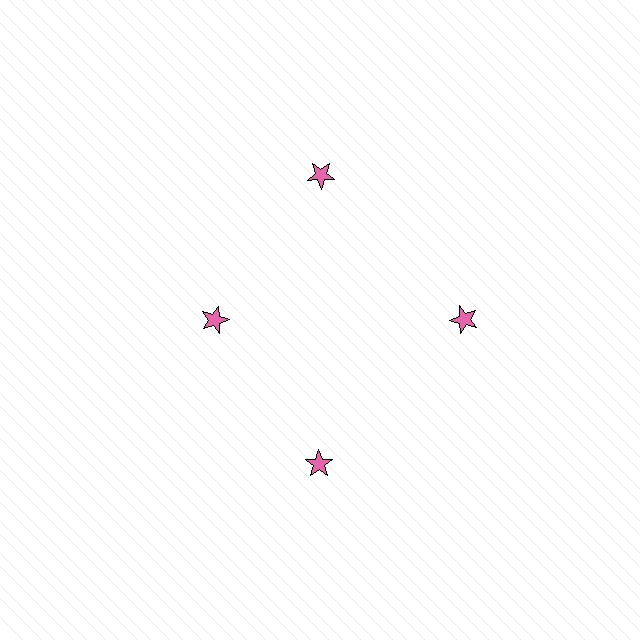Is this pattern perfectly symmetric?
No. The 4 pink stars are arranged in a ring, but one element near the 9 o'clock position is pulled inward toward the center, breaking the 4-fold rotational symmetry.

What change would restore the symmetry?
The symmetry would be restored by moving it outward, back onto the ring so that all 4 stars sit at equal angles and equal distance from the center.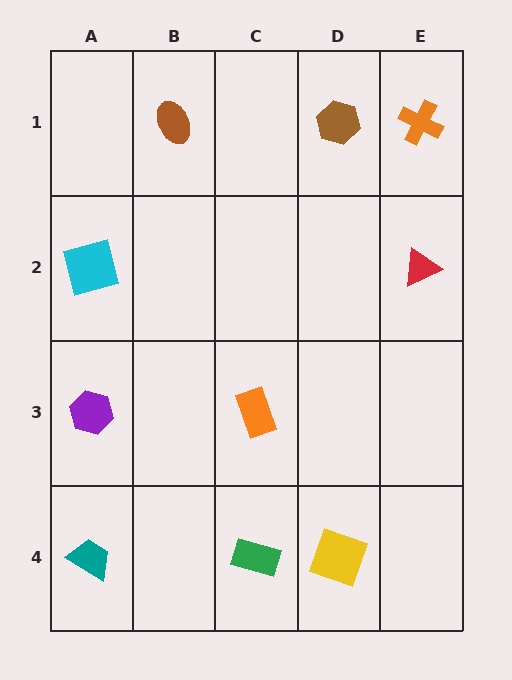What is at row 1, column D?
A brown hexagon.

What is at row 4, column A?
A teal trapezoid.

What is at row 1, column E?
An orange cross.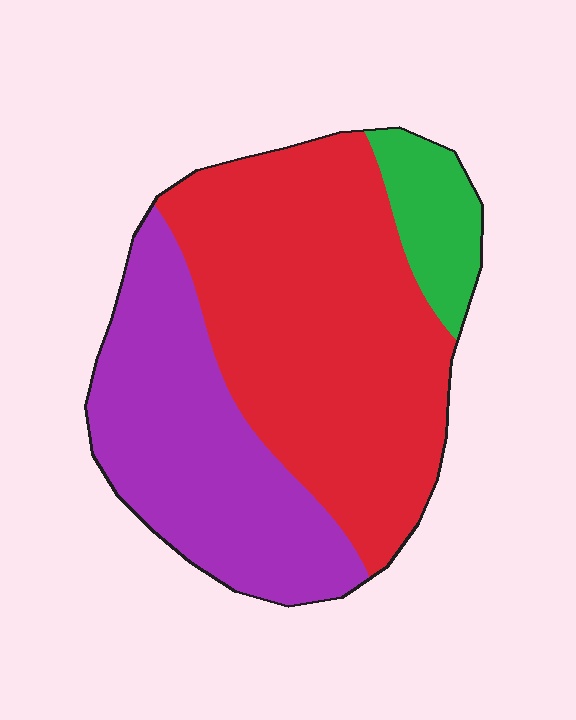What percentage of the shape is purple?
Purple covers around 35% of the shape.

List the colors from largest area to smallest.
From largest to smallest: red, purple, green.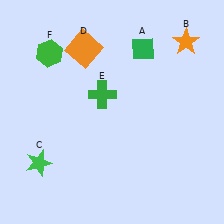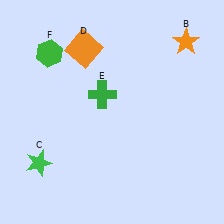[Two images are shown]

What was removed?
The green diamond (A) was removed in Image 2.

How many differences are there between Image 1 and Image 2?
There is 1 difference between the two images.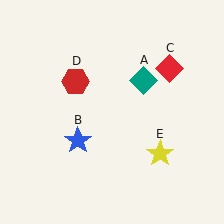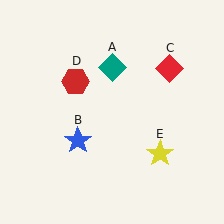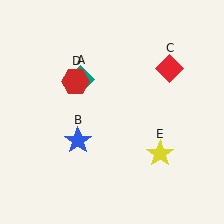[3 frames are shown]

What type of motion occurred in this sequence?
The teal diamond (object A) rotated counterclockwise around the center of the scene.